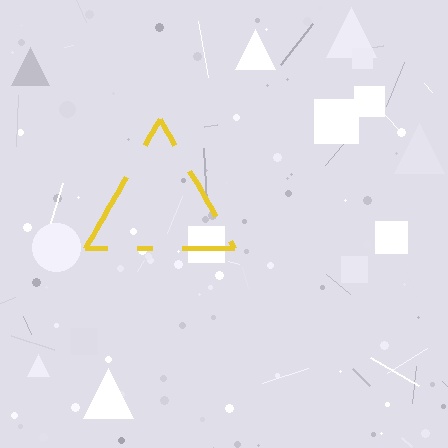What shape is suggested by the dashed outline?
The dashed outline suggests a triangle.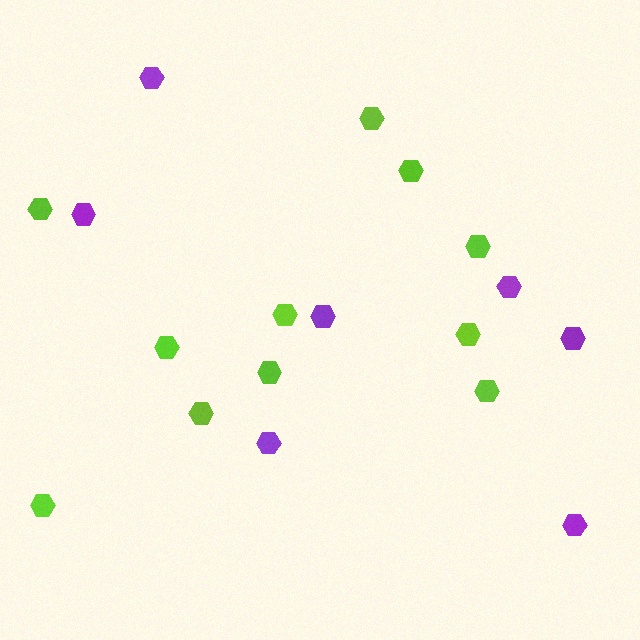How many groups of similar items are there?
There are 2 groups: one group of purple hexagons (7) and one group of lime hexagons (11).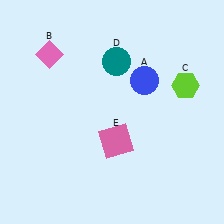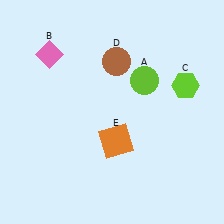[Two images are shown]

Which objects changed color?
A changed from blue to lime. D changed from teal to brown. E changed from pink to orange.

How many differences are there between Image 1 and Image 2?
There are 3 differences between the two images.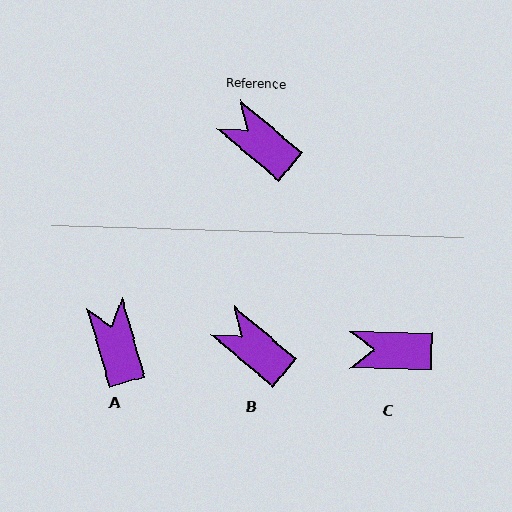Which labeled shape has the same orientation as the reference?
B.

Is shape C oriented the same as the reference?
No, it is off by about 39 degrees.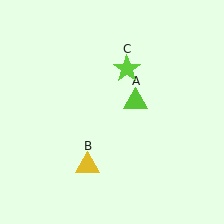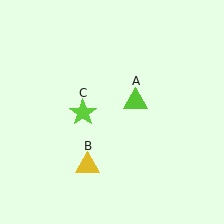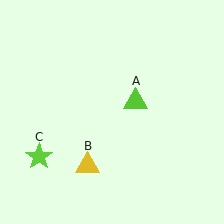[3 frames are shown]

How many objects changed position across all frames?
1 object changed position: lime star (object C).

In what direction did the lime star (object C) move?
The lime star (object C) moved down and to the left.